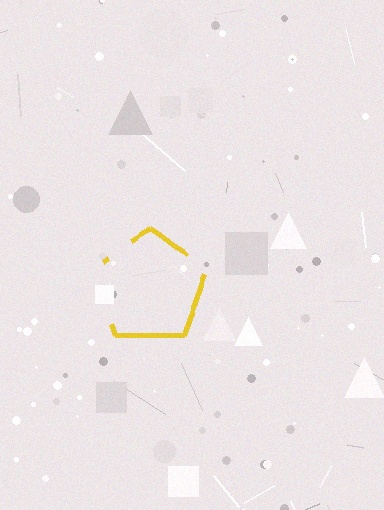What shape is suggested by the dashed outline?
The dashed outline suggests a pentagon.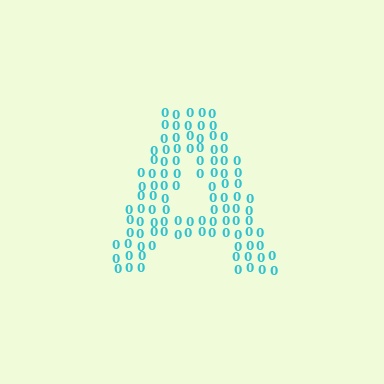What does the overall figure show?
The overall figure shows the letter A.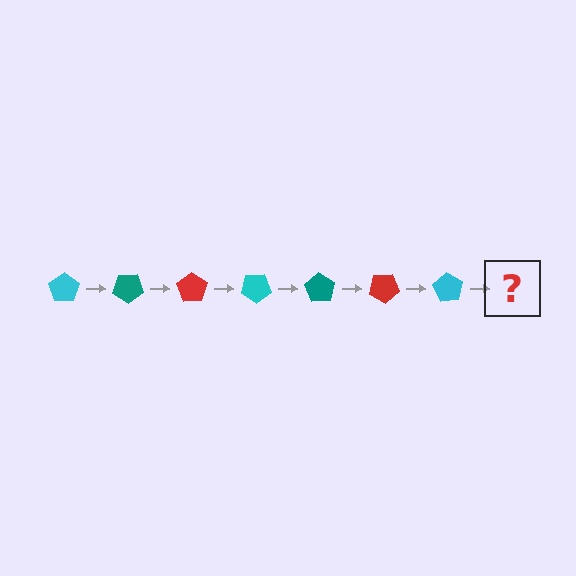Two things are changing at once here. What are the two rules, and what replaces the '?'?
The two rules are that it rotates 35 degrees each step and the color cycles through cyan, teal, and red. The '?' should be a teal pentagon, rotated 245 degrees from the start.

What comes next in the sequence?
The next element should be a teal pentagon, rotated 245 degrees from the start.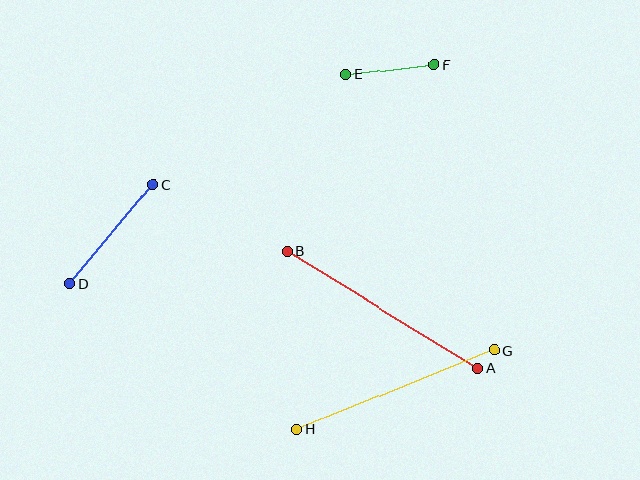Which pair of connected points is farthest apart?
Points A and B are farthest apart.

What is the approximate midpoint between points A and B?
The midpoint is at approximately (382, 310) pixels.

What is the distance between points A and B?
The distance is approximately 224 pixels.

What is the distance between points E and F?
The distance is approximately 89 pixels.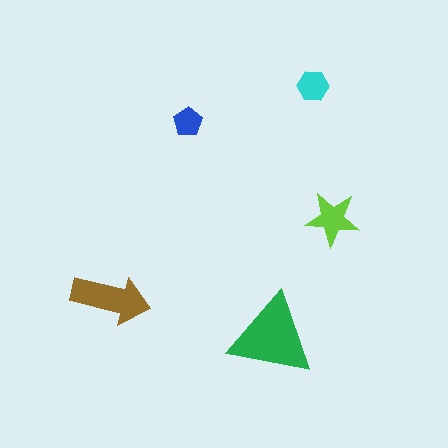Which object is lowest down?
The green triangle is bottommost.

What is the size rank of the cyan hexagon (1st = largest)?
4th.